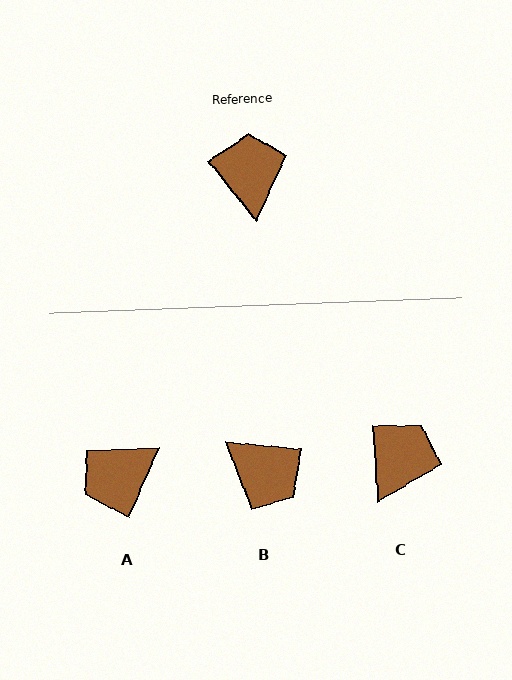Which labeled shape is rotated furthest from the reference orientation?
B, about 134 degrees away.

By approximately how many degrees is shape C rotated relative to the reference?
Approximately 34 degrees clockwise.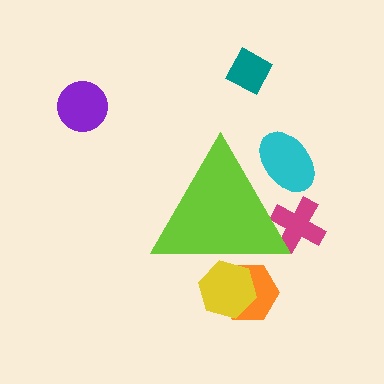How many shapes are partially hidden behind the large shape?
4 shapes are partially hidden.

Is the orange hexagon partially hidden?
Yes, the orange hexagon is partially hidden behind the lime triangle.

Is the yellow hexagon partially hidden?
Yes, the yellow hexagon is partially hidden behind the lime triangle.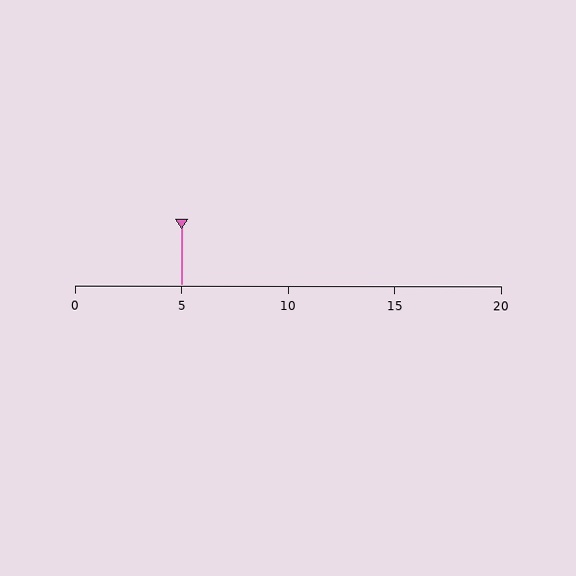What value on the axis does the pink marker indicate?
The marker indicates approximately 5.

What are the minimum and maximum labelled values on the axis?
The axis runs from 0 to 20.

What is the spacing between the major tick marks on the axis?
The major ticks are spaced 5 apart.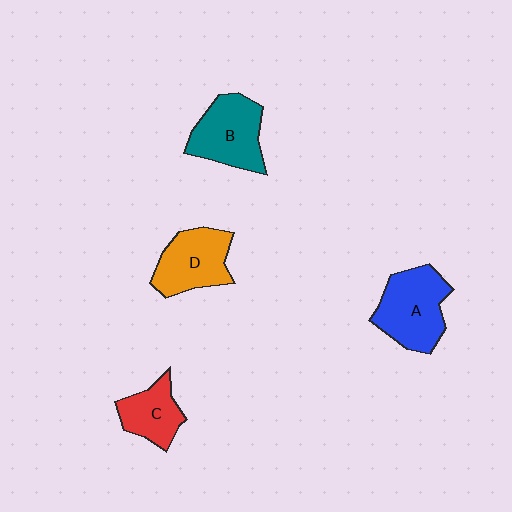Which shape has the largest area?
Shape A (blue).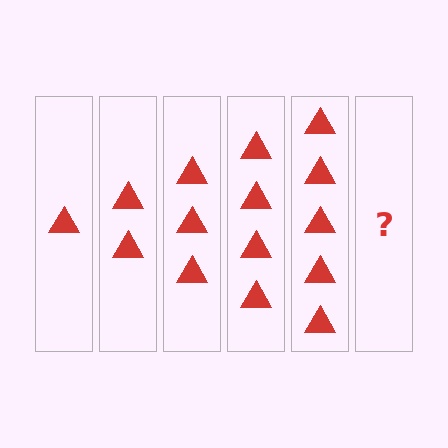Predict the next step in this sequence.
The next step is 6 triangles.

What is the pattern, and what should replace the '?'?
The pattern is that each step adds one more triangle. The '?' should be 6 triangles.